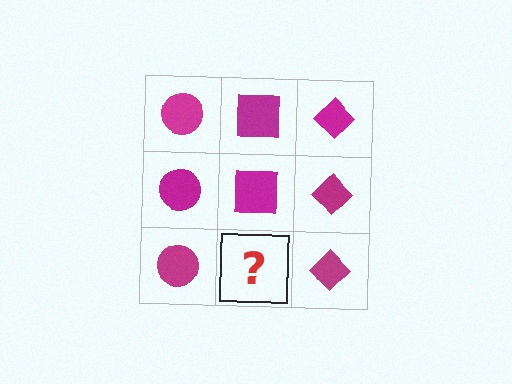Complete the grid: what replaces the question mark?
The question mark should be replaced with a magenta square.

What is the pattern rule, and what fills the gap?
The rule is that each column has a consistent shape. The gap should be filled with a magenta square.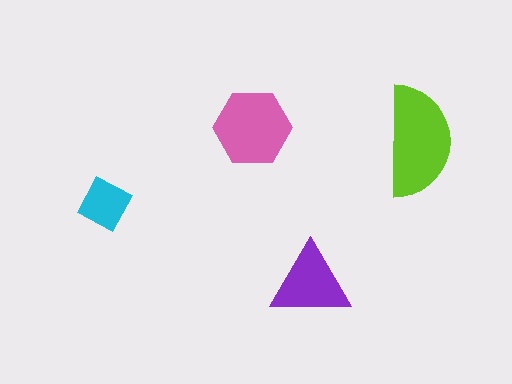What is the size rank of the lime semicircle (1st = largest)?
1st.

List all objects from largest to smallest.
The lime semicircle, the pink hexagon, the purple triangle, the cyan diamond.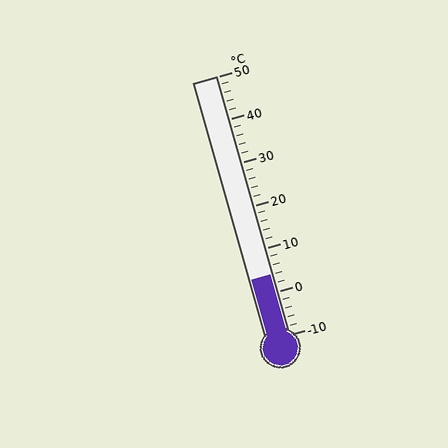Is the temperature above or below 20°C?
The temperature is below 20°C.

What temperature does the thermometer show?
The thermometer shows approximately 4°C.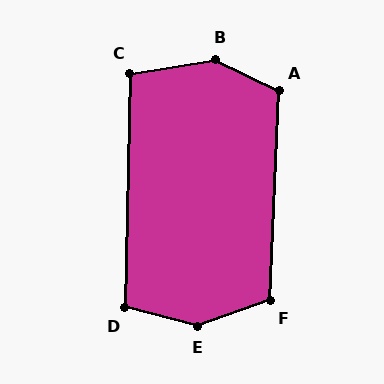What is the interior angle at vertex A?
Approximately 113 degrees (obtuse).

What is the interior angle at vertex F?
Approximately 112 degrees (obtuse).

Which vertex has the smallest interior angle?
C, at approximately 100 degrees.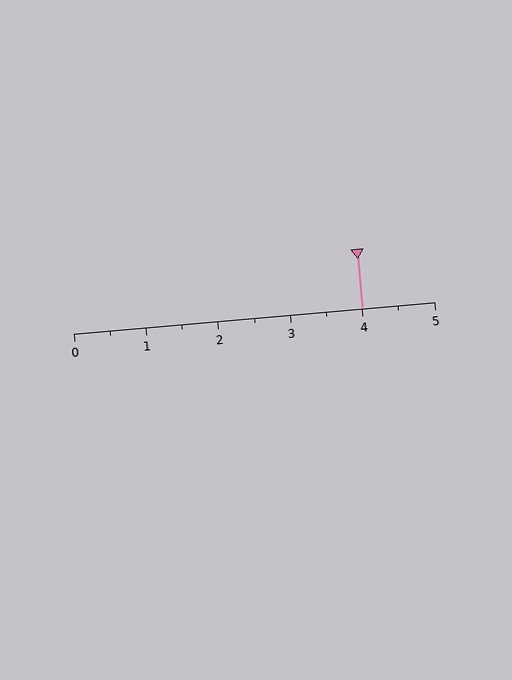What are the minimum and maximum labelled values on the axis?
The axis runs from 0 to 5.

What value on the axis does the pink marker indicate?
The marker indicates approximately 4.